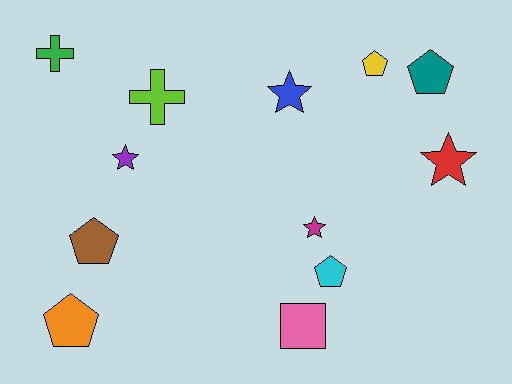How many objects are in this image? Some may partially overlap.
There are 12 objects.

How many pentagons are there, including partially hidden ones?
There are 5 pentagons.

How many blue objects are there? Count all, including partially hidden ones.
There is 1 blue object.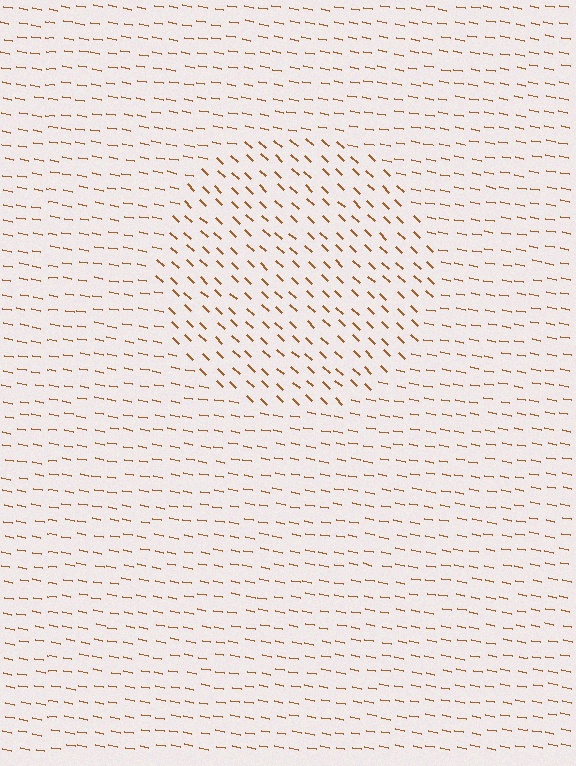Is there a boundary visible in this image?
Yes, there is a texture boundary formed by a change in line orientation.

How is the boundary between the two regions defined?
The boundary is defined purely by a change in line orientation (approximately 33 degrees difference). All lines are the same color and thickness.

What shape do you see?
I see a circle.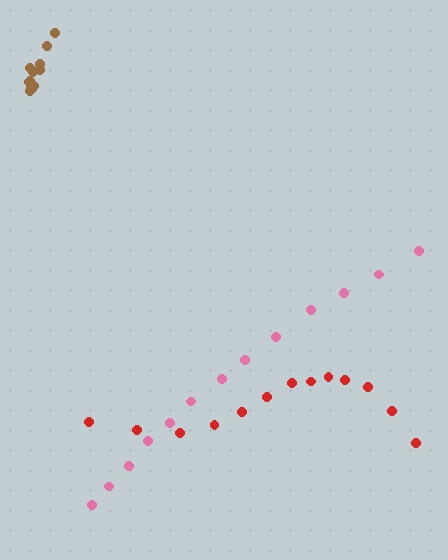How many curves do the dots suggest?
There are 3 distinct paths.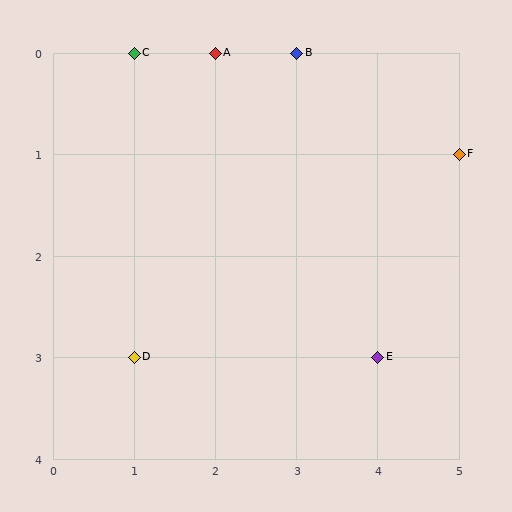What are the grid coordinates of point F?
Point F is at grid coordinates (5, 1).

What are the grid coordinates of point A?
Point A is at grid coordinates (2, 0).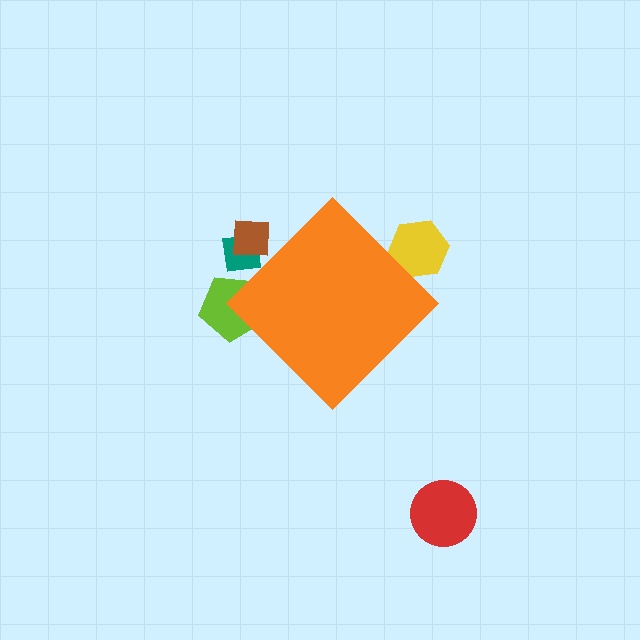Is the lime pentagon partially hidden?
Yes, the lime pentagon is partially hidden behind the orange diamond.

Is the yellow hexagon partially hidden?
Yes, the yellow hexagon is partially hidden behind the orange diamond.